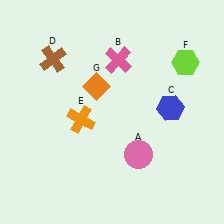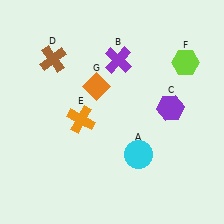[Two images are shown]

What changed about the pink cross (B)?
In Image 1, B is pink. In Image 2, it changed to purple.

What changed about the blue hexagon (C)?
In Image 1, C is blue. In Image 2, it changed to purple.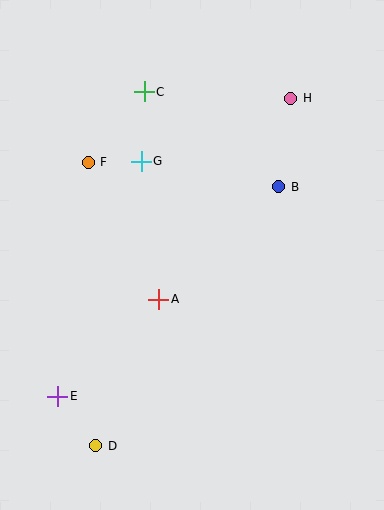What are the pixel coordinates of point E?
Point E is at (58, 396).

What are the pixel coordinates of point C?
Point C is at (144, 92).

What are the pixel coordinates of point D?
Point D is at (96, 446).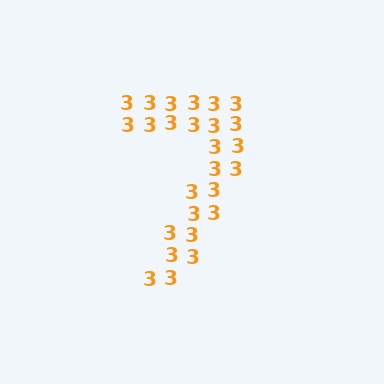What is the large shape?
The large shape is the digit 7.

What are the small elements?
The small elements are digit 3's.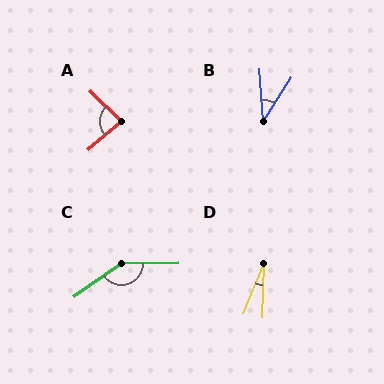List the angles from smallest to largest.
D (21°), B (36°), A (85°), C (145°).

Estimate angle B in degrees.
Approximately 36 degrees.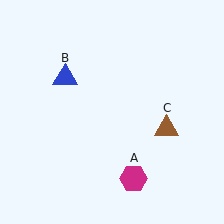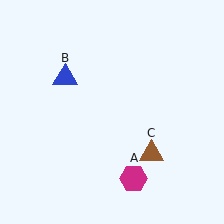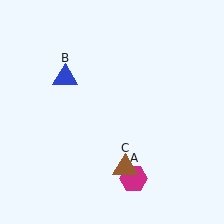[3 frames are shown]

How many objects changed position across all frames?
1 object changed position: brown triangle (object C).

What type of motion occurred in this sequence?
The brown triangle (object C) rotated clockwise around the center of the scene.